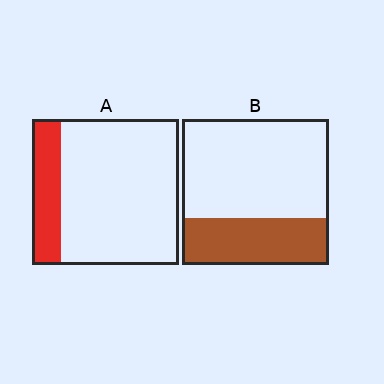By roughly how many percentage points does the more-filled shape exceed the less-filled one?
By roughly 10 percentage points (B over A).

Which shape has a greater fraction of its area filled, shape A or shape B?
Shape B.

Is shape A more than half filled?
No.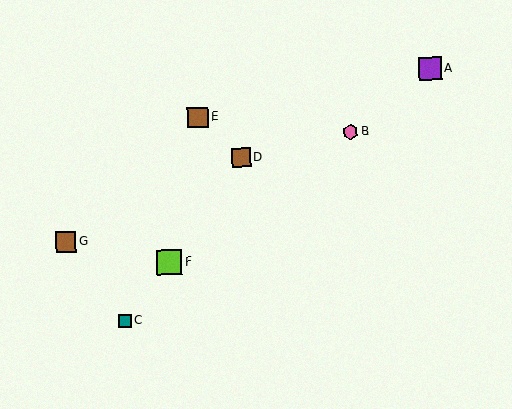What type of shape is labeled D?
Shape D is a brown square.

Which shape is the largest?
The lime square (labeled F) is the largest.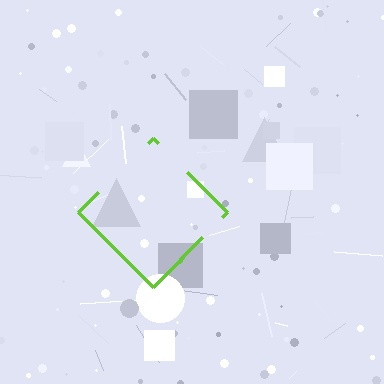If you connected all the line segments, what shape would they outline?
They would outline a diamond.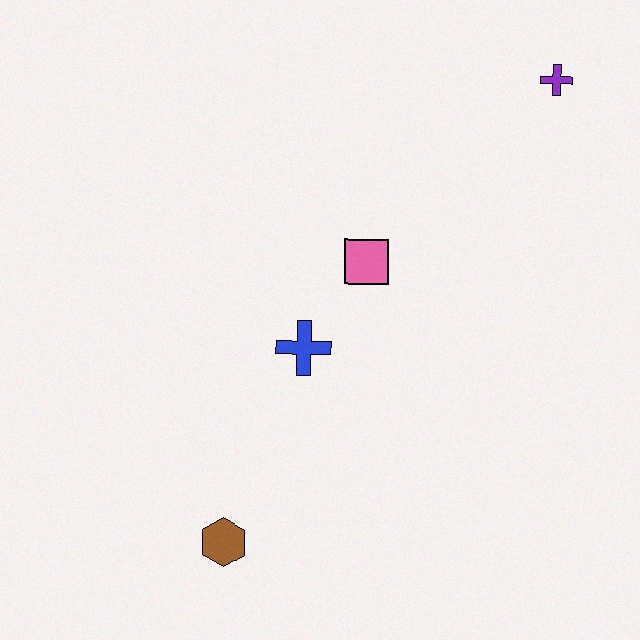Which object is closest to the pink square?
The blue cross is closest to the pink square.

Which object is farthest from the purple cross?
The brown hexagon is farthest from the purple cross.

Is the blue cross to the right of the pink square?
No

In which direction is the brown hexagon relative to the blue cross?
The brown hexagon is below the blue cross.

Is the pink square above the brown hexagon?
Yes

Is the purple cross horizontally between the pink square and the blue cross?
No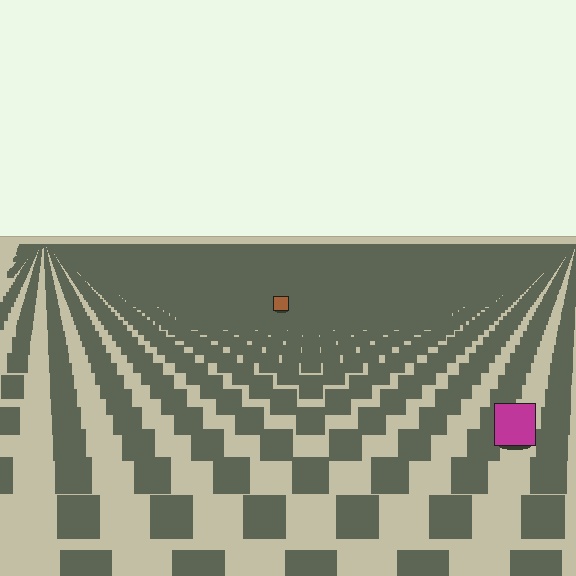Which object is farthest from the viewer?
The brown square is farthest from the viewer. It appears smaller and the ground texture around it is denser.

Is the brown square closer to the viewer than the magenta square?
No. The magenta square is closer — you can tell from the texture gradient: the ground texture is coarser near it.